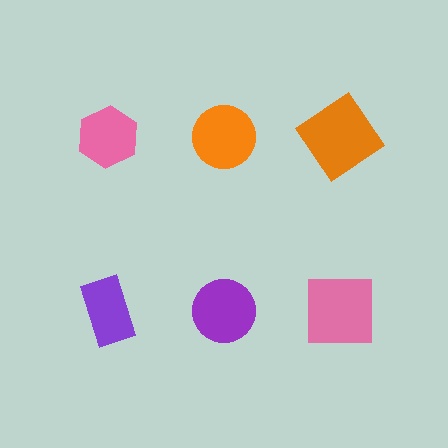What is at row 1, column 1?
A pink hexagon.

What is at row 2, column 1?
A purple rectangle.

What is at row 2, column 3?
A pink square.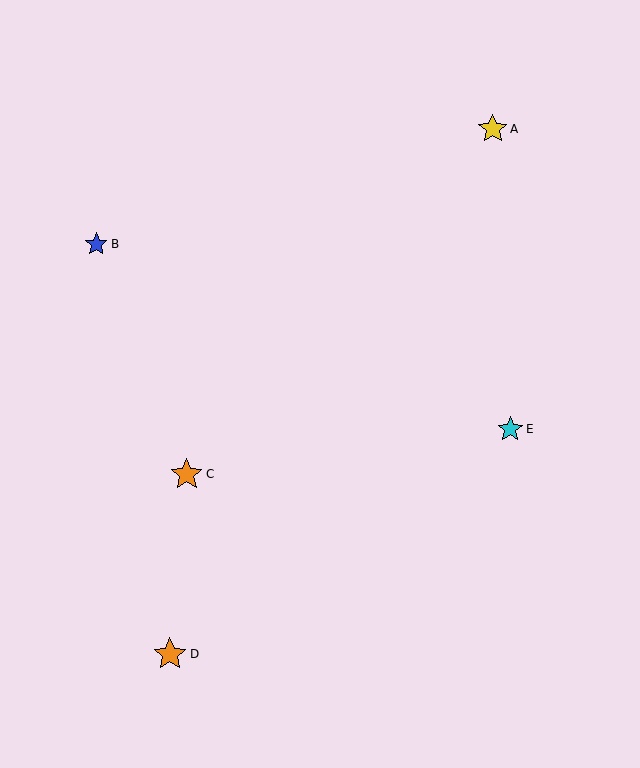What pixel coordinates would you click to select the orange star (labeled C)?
Click at (187, 474) to select the orange star C.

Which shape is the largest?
The orange star (labeled D) is the largest.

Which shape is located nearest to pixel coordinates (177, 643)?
The orange star (labeled D) at (170, 654) is nearest to that location.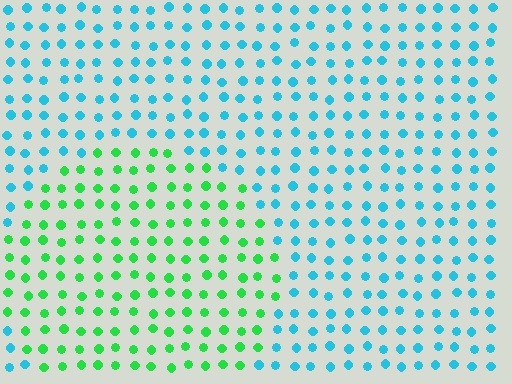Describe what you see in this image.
The image is filled with small cyan elements in a uniform arrangement. A circle-shaped region is visible where the elements are tinted to a slightly different hue, forming a subtle color boundary.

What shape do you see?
I see a circle.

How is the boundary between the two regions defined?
The boundary is defined purely by a slight shift in hue (about 59 degrees). Spacing, size, and orientation are identical on both sides.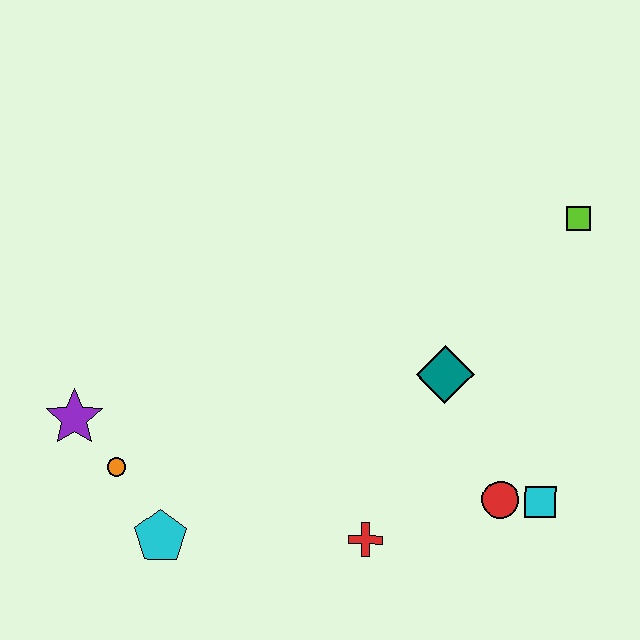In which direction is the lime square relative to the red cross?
The lime square is above the red cross.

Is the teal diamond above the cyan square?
Yes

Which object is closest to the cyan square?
The red circle is closest to the cyan square.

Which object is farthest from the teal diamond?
The purple star is farthest from the teal diamond.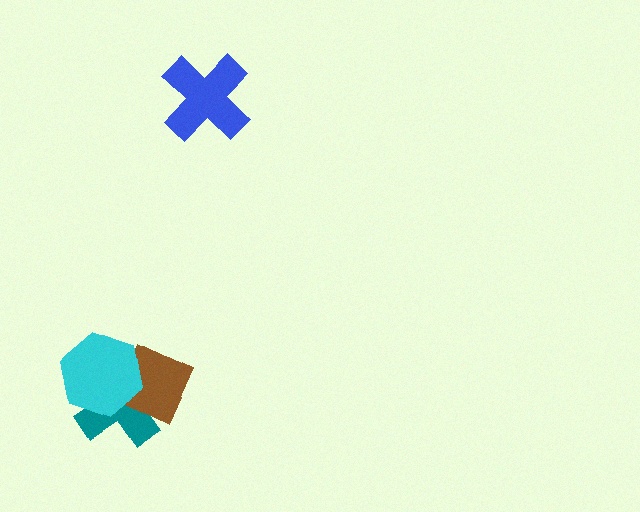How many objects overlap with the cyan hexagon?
2 objects overlap with the cyan hexagon.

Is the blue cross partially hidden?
No, no other shape covers it.